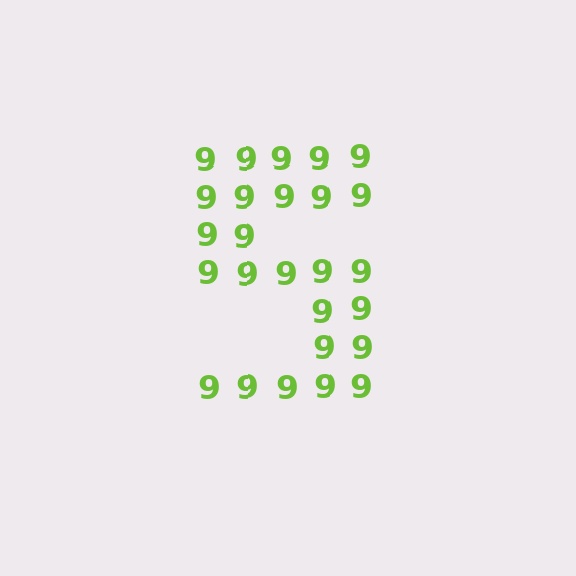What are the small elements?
The small elements are digit 9's.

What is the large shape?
The large shape is the digit 5.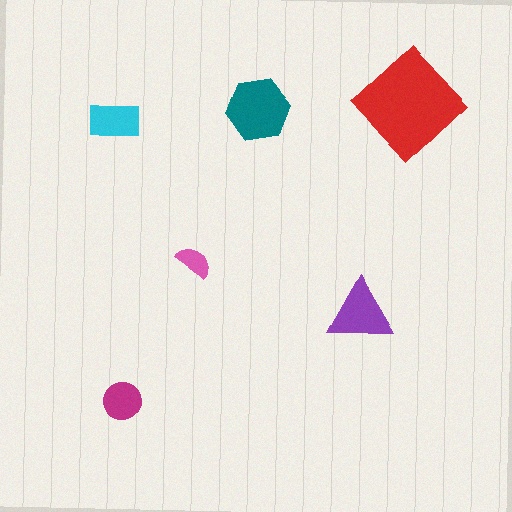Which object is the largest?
The red diamond.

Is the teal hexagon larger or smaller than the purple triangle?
Larger.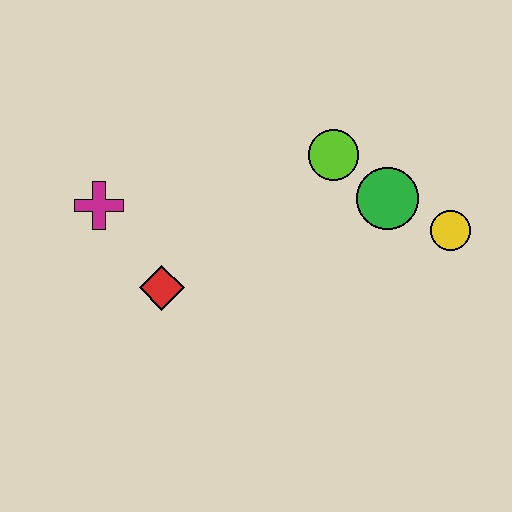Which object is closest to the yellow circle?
The green circle is closest to the yellow circle.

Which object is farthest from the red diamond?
The yellow circle is farthest from the red diamond.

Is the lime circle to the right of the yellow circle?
No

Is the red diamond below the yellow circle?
Yes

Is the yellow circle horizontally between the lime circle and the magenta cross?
No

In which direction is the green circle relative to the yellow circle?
The green circle is to the left of the yellow circle.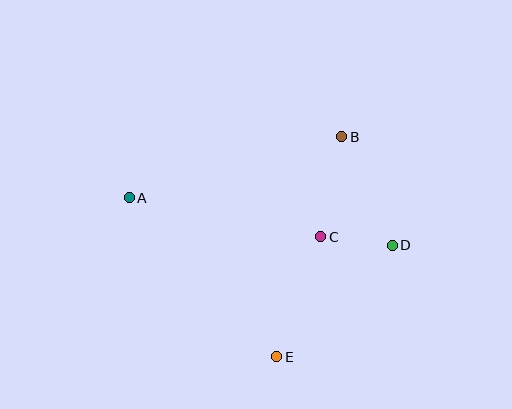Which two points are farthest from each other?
Points A and D are farthest from each other.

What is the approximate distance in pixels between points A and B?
The distance between A and B is approximately 221 pixels.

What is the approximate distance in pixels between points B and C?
The distance between B and C is approximately 103 pixels.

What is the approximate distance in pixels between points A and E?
The distance between A and E is approximately 217 pixels.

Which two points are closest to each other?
Points C and D are closest to each other.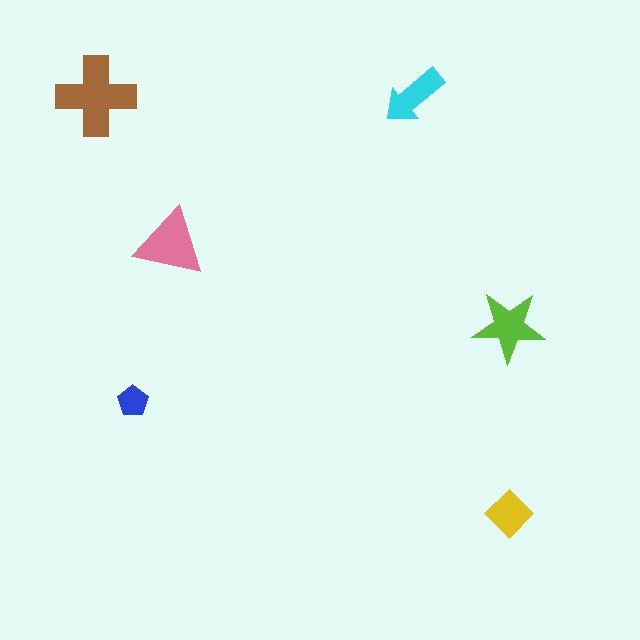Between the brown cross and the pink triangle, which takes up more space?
The brown cross.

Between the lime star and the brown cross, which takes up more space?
The brown cross.